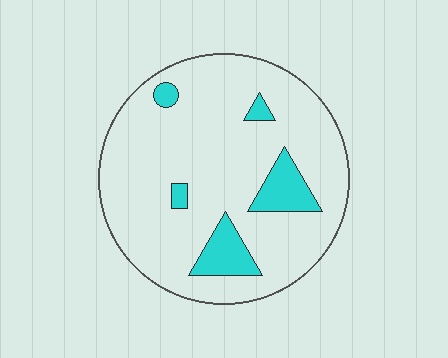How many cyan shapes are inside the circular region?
5.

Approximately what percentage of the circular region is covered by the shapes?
Approximately 15%.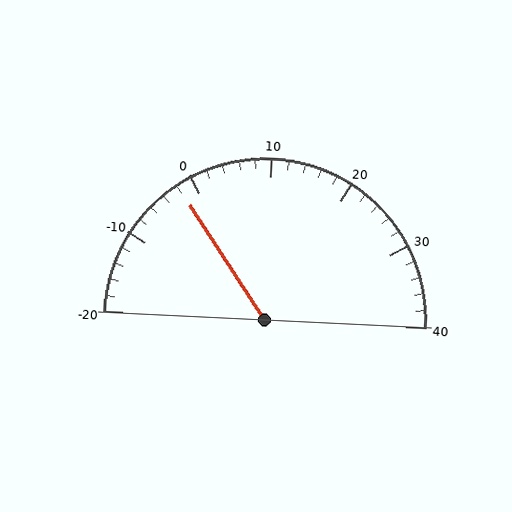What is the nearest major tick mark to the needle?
The nearest major tick mark is 0.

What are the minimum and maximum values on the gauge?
The gauge ranges from -20 to 40.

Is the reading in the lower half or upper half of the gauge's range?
The reading is in the lower half of the range (-20 to 40).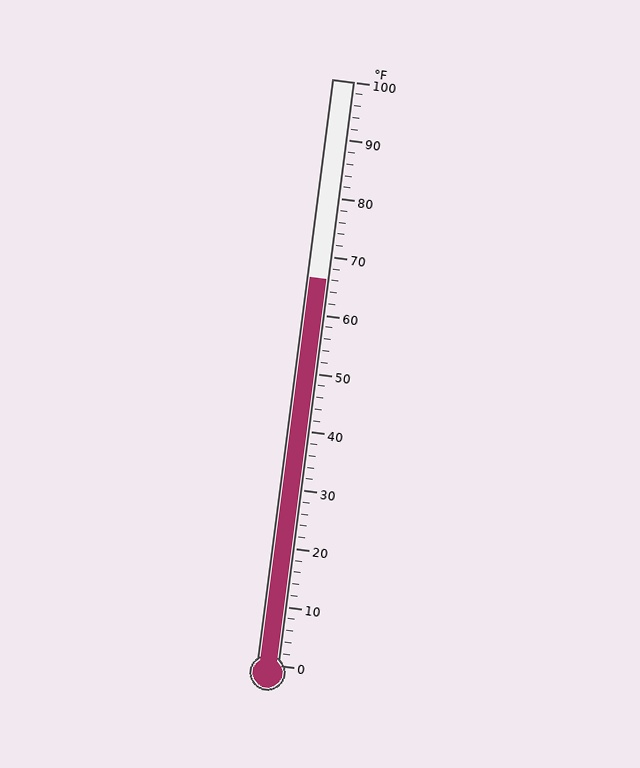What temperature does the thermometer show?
The thermometer shows approximately 66°F.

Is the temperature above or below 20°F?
The temperature is above 20°F.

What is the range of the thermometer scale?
The thermometer scale ranges from 0°F to 100°F.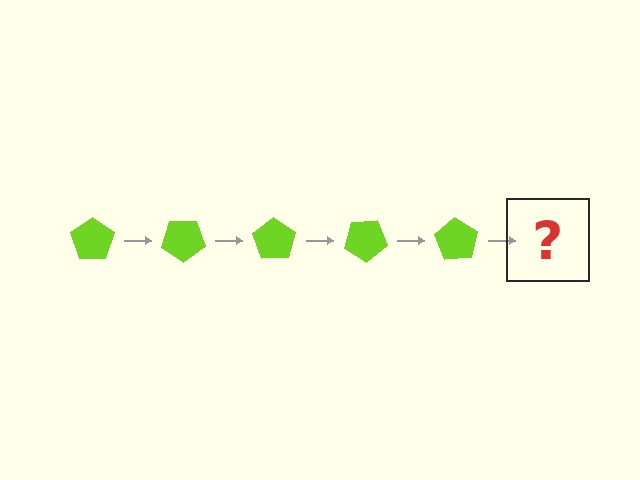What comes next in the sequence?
The next element should be a lime pentagon rotated 175 degrees.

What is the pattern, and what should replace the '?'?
The pattern is that the pentagon rotates 35 degrees each step. The '?' should be a lime pentagon rotated 175 degrees.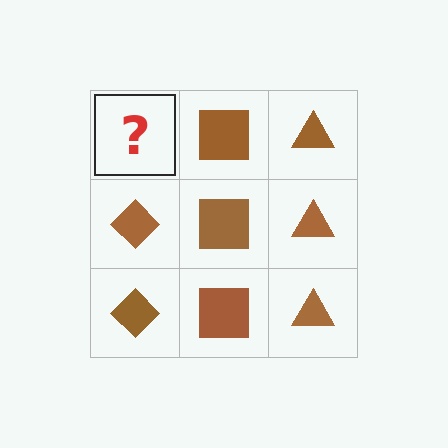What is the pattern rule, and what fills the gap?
The rule is that each column has a consistent shape. The gap should be filled with a brown diamond.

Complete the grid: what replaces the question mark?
The question mark should be replaced with a brown diamond.